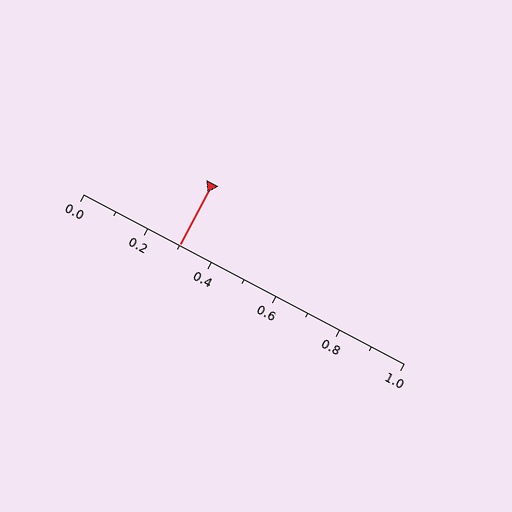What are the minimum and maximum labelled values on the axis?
The axis runs from 0.0 to 1.0.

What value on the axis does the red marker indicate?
The marker indicates approximately 0.3.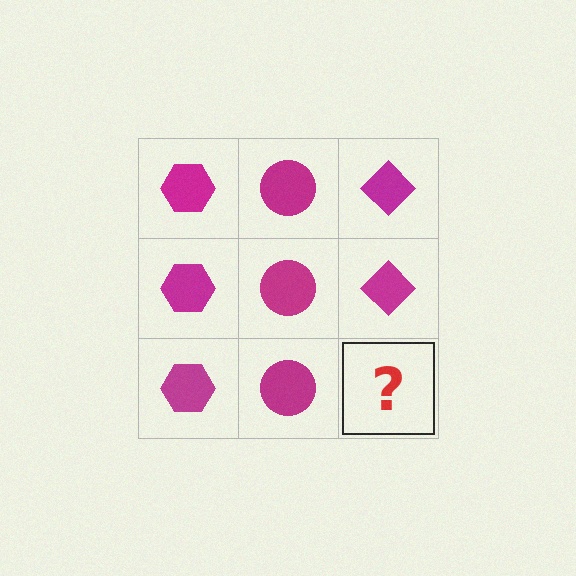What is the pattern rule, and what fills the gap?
The rule is that each column has a consistent shape. The gap should be filled with a magenta diamond.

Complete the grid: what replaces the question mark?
The question mark should be replaced with a magenta diamond.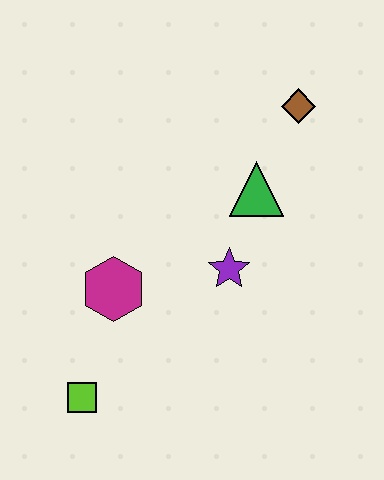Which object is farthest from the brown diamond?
The lime square is farthest from the brown diamond.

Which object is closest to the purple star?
The green triangle is closest to the purple star.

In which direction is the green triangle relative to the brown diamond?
The green triangle is below the brown diamond.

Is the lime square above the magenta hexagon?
No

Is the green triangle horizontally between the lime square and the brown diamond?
Yes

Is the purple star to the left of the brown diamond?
Yes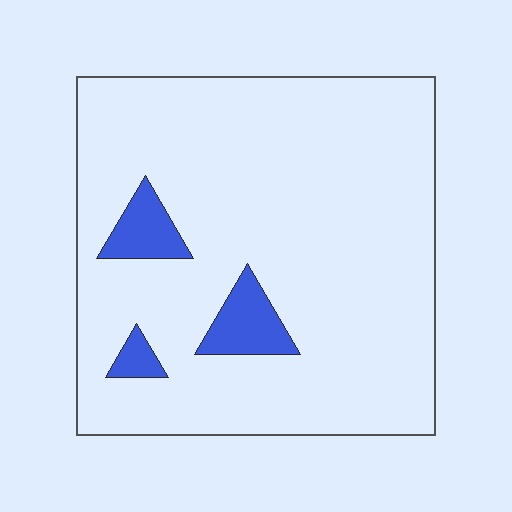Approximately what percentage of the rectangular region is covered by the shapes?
Approximately 10%.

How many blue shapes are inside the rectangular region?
3.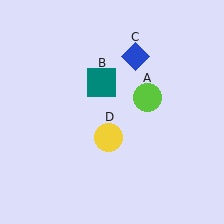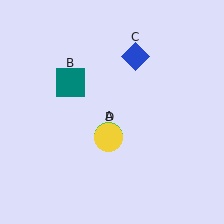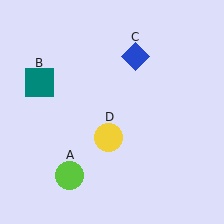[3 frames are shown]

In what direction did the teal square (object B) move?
The teal square (object B) moved left.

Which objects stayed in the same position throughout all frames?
Blue diamond (object C) and yellow circle (object D) remained stationary.